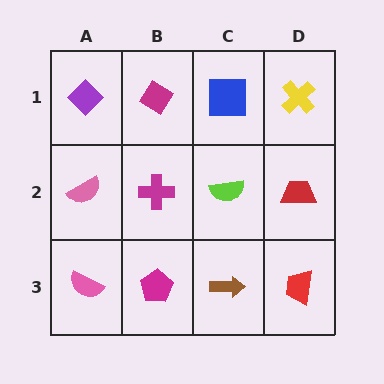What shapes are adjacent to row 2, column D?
A yellow cross (row 1, column D), a red trapezoid (row 3, column D), a lime semicircle (row 2, column C).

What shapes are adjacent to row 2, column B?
A magenta diamond (row 1, column B), a magenta pentagon (row 3, column B), a pink semicircle (row 2, column A), a lime semicircle (row 2, column C).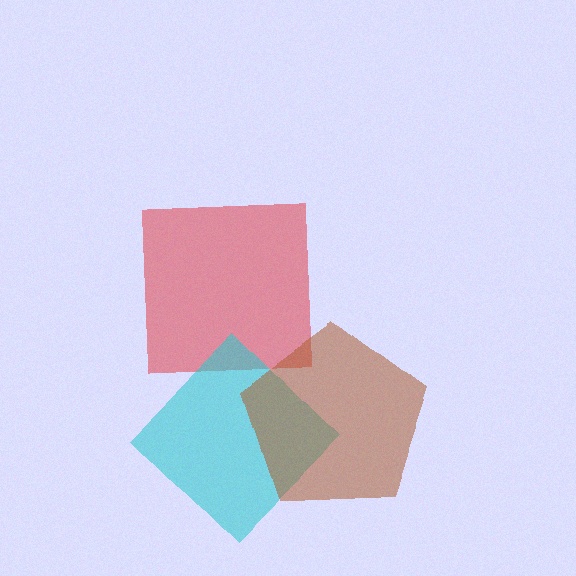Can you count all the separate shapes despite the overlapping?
Yes, there are 3 separate shapes.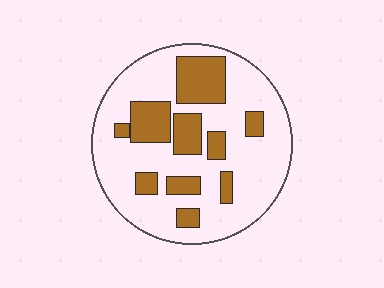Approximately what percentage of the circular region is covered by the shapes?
Approximately 25%.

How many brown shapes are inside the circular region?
10.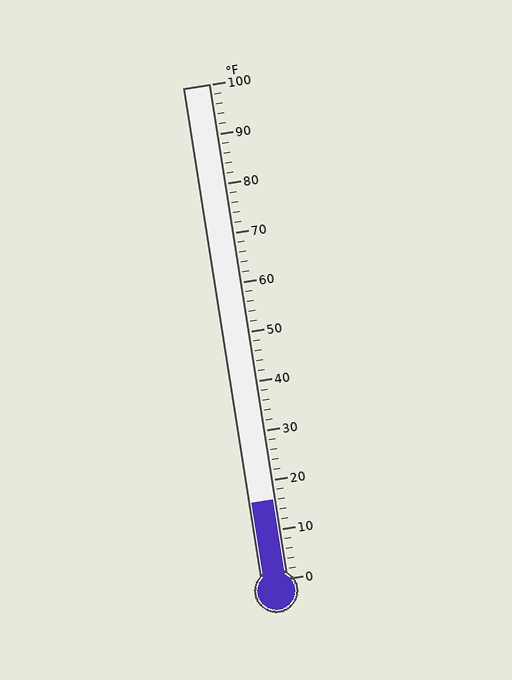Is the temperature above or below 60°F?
The temperature is below 60°F.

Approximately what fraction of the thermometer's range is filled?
The thermometer is filled to approximately 15% of its range.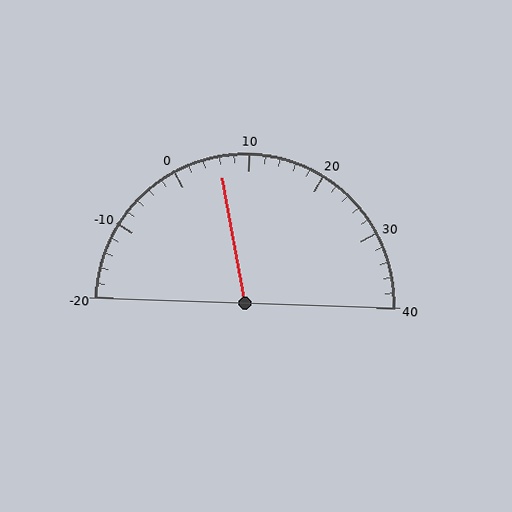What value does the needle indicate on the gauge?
The needle indicates approximately 6.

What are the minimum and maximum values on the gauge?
The gauge ranges from -20 to 40.